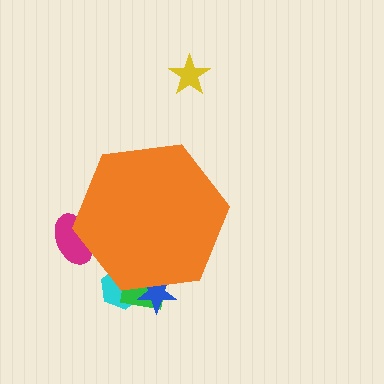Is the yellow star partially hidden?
No, the yellow star is fully visible.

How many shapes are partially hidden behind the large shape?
4 shapes are partially hidden.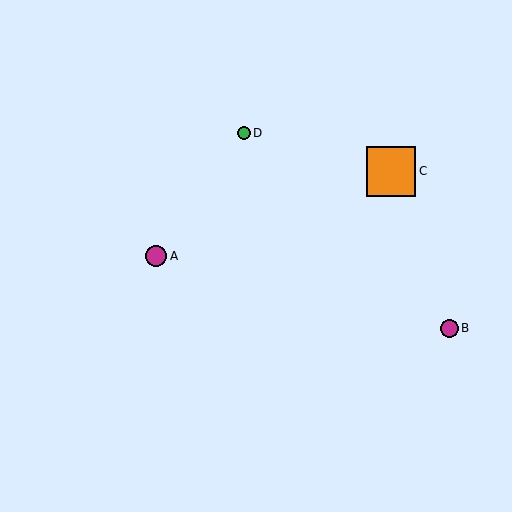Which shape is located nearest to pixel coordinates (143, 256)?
The magenta circle (labeled A) at (156, 256) is nearest to that location.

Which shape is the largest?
The orange square (labeled C) is the largest.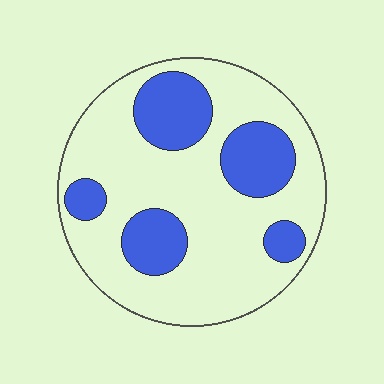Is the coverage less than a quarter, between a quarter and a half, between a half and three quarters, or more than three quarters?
Between a quarter and a half.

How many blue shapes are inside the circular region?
5.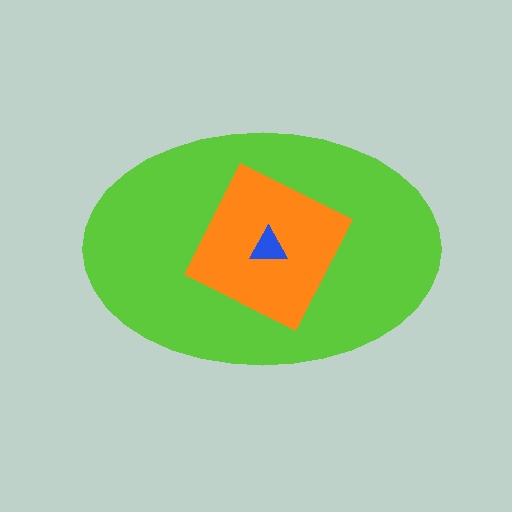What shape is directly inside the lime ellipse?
The orange diamond.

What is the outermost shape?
The lime ellipse.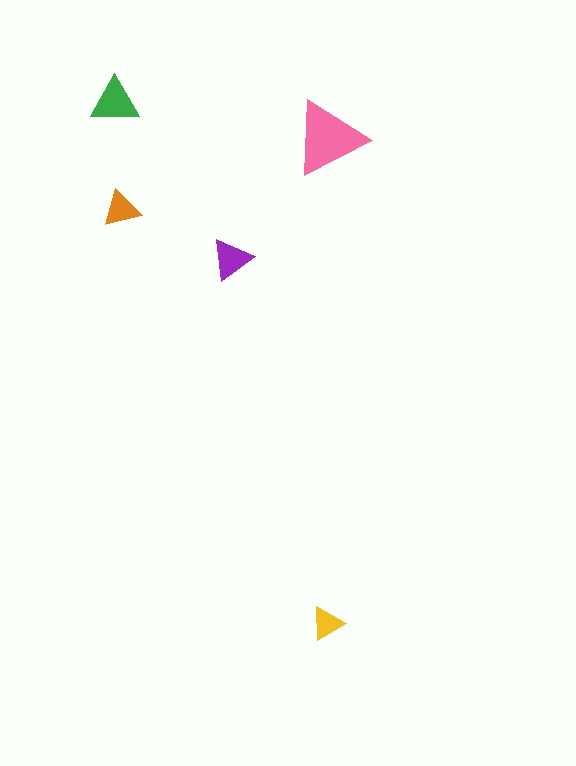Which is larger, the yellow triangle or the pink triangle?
The pink one.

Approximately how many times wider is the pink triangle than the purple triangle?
About 2 times wider.